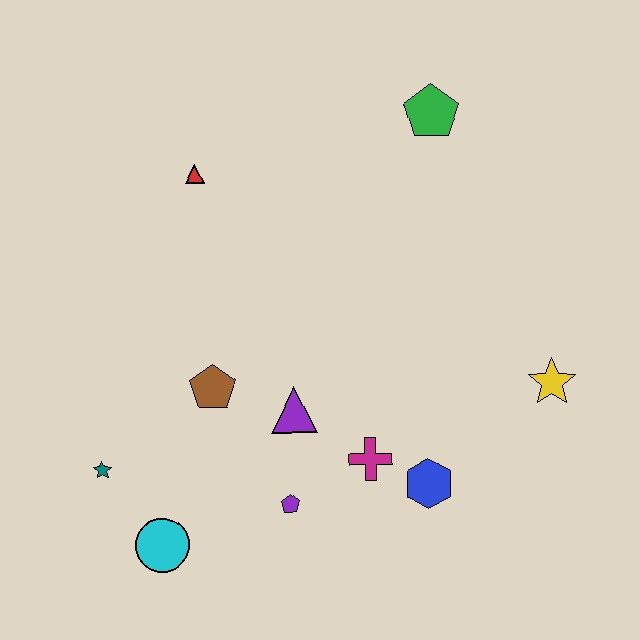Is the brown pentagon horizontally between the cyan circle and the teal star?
No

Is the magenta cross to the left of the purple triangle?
No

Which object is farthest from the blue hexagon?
The red triangle is farthest from the blue hexagon.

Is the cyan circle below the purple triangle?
Yes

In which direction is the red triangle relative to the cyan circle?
The red triangle is above the cyan circle.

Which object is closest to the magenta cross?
The blue hexagon is closest to the magenta cross.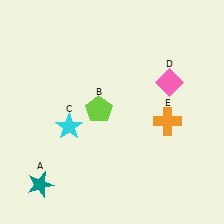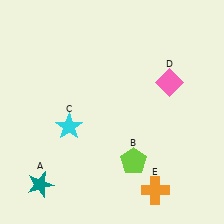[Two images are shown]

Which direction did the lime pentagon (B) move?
The lime pentagon (B) moved down.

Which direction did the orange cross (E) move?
The orange cross (E) moved down.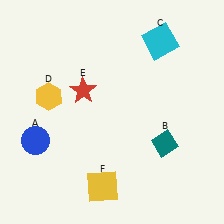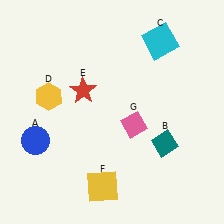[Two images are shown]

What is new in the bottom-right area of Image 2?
A pink diamond (G) was added in the bottom-right area of Image 2.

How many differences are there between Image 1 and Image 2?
There is 1 difference between the two images.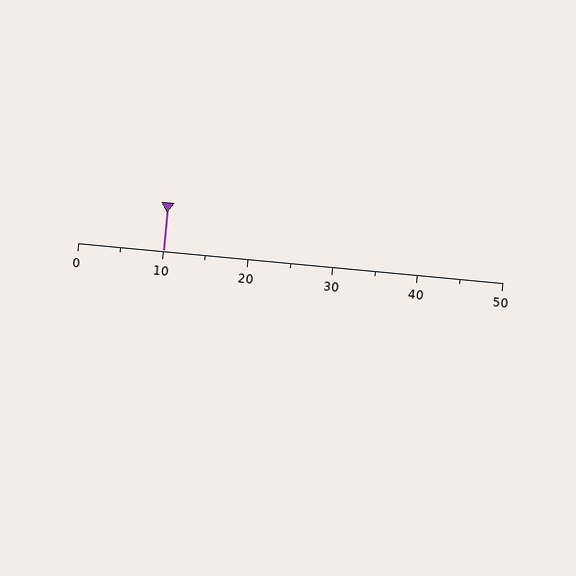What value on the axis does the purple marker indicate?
The marker indicates approximately 10.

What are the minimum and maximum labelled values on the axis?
The axis runs from 0 to 50.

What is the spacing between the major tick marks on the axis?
The major ticks are spaced 10 apart.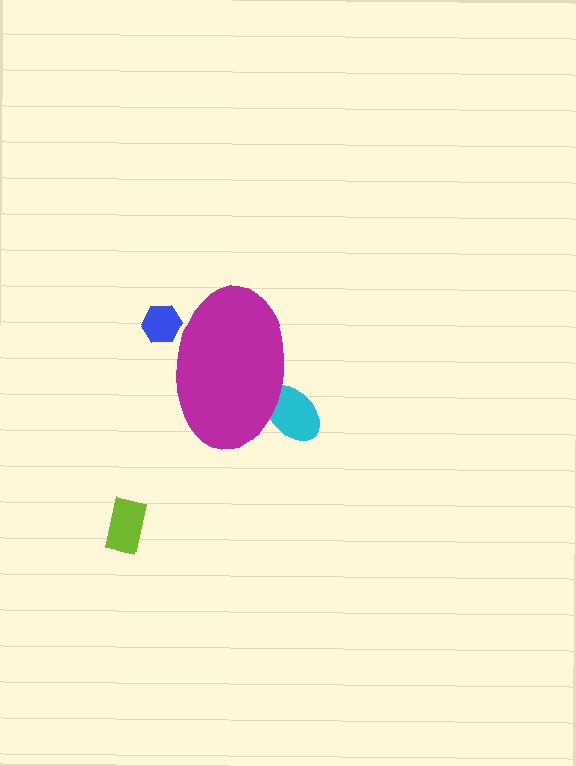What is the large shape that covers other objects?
A magenta ellipse.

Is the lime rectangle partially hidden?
No, the lime rectangle is fully visible.